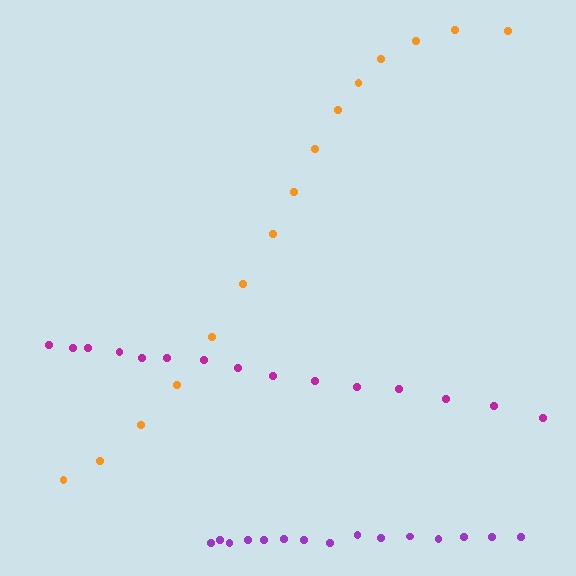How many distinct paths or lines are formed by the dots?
There are 3 distinct paths.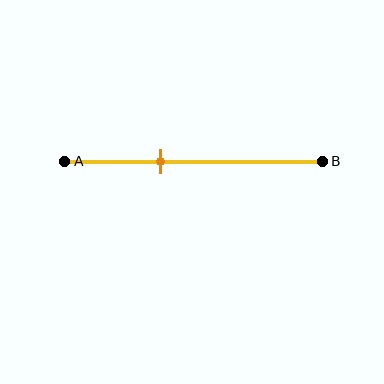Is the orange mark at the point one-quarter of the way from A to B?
No, the mark is at about 35% from A, not at the 25% one-quarter point.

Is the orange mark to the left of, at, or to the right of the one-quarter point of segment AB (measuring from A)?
The orange mark is to the right of the one-quarter point of segment AB.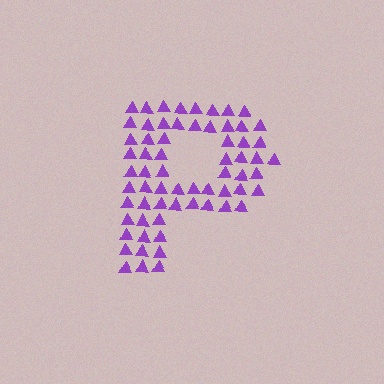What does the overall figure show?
The overall figure shows the letter P.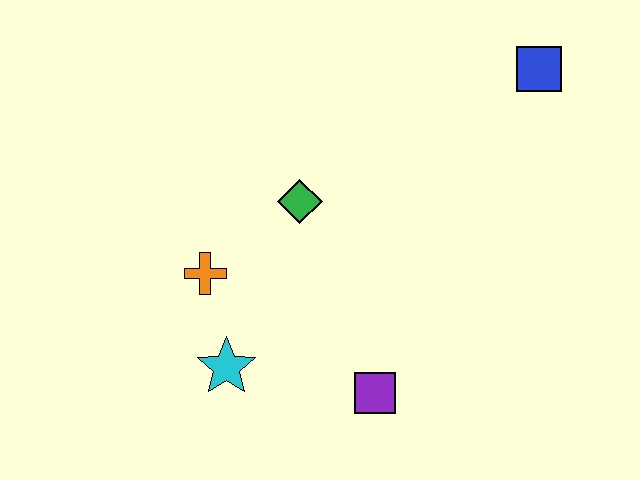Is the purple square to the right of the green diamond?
Yes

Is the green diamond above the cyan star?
Yes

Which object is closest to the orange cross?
The cyan star is closest to the orange cross.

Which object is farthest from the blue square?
The cyan star is farthest from the blue square.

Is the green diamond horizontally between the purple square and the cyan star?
Yes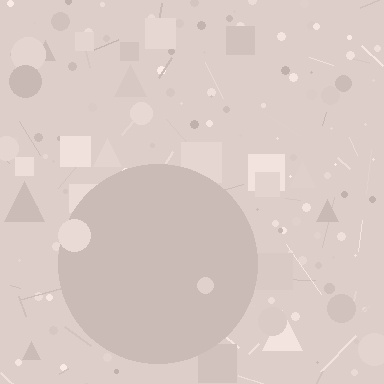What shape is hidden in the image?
A circle is hidden in the image.